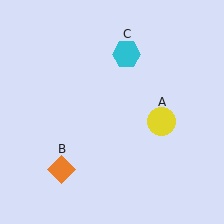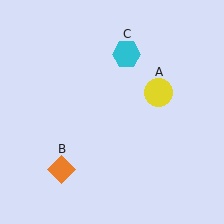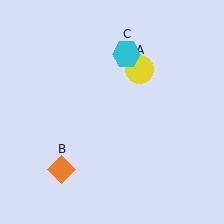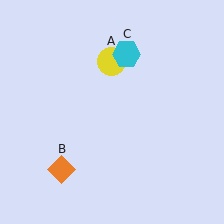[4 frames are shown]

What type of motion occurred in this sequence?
The yellow circle (object A) rotated counterclockwise around the center of the scene.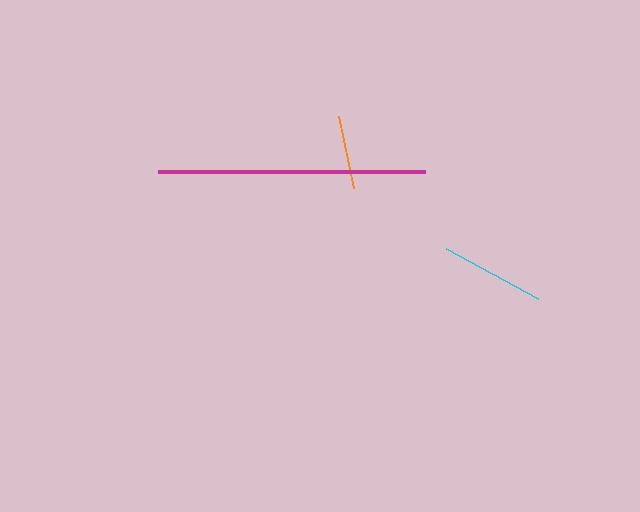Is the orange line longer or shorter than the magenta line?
The magenta line is longer than the orange line.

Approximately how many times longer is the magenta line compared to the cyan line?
The magenta line is approximately 2.5 times the length of the cyan line.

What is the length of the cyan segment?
The cyan segment is approximately 105 pixels long.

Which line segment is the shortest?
The orange line is the shortest at approximately 74 pixels.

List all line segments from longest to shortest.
From longest to shortest: magenta, cyan, orange.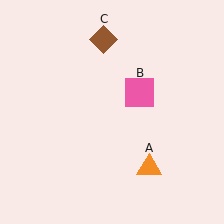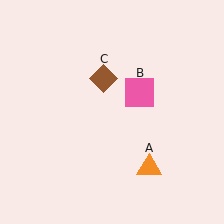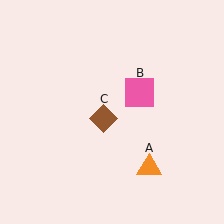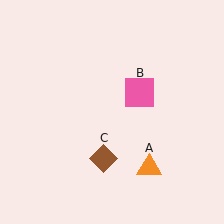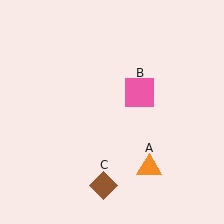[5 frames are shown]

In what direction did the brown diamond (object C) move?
The brown diamond (object C) moved down.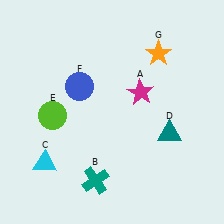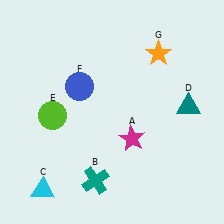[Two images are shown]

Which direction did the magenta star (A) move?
The magenta star (A) moved down.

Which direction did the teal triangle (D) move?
The teal triangle (D) moved up.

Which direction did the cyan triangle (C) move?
The cyan triangle (C) moved down.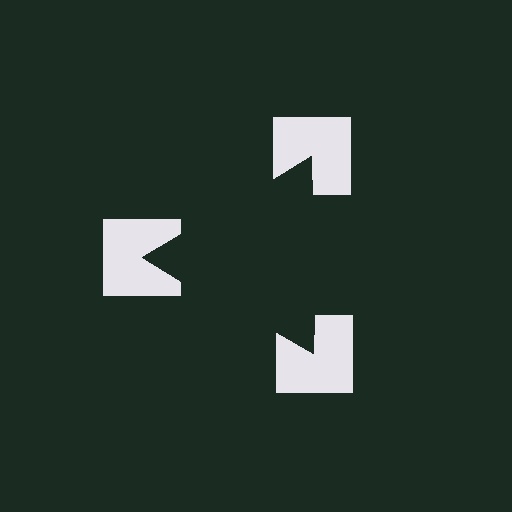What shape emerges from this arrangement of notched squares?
An illusory triangle — its edges are inferred from the aligned wedge cuts in the notched squares, not physically drawn.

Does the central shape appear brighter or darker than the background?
It typically appears slightly darker than the background, even though no actual brightness change is drawn.